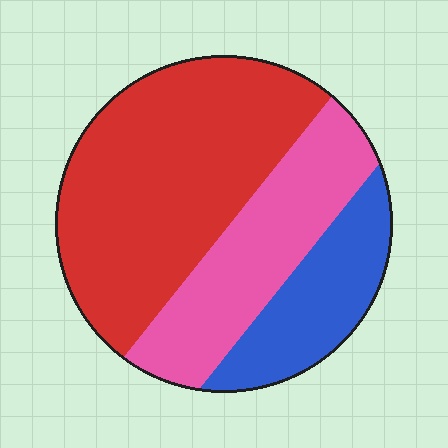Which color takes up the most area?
Red, at roughly 50%.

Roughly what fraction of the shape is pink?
Pink takes up about one quarter (1/4) of the shape.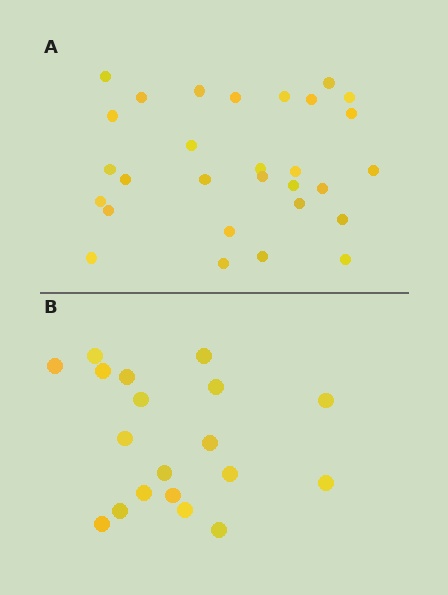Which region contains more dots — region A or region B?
Region A (the top region) has more dots.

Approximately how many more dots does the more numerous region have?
Region A has roughly 10 or so more dots than region B.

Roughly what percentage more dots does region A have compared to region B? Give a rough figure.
About 55% more.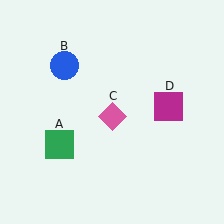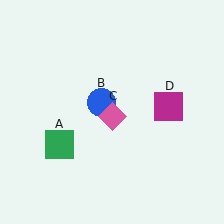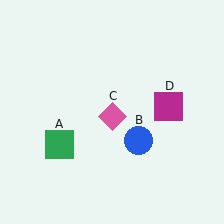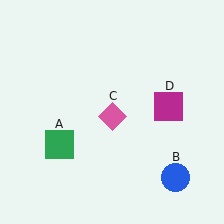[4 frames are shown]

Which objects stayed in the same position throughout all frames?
Green square (object A) and pink diamond (object C) and magenta square (object D) remained stationary.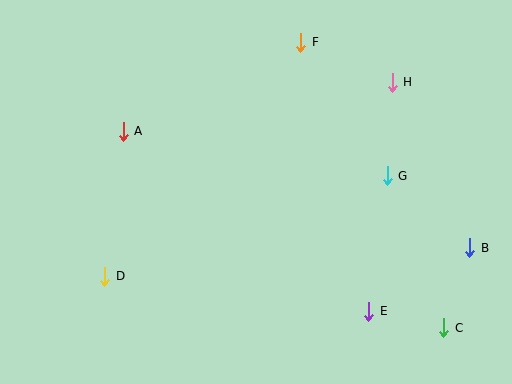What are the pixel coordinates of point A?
Point A is at (123, 131).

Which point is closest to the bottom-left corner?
Point D is closest to the bottom-left corner.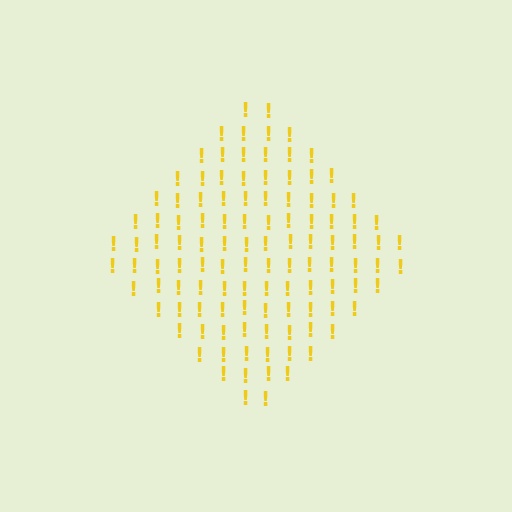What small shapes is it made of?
It is made of small exclamation marks.